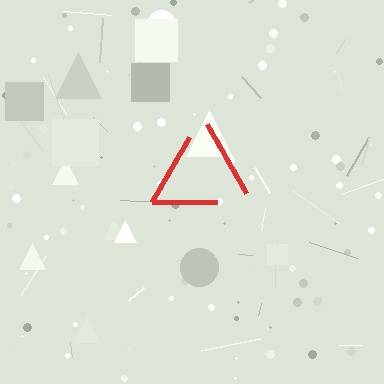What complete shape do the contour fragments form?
The contour fragments form a triangle.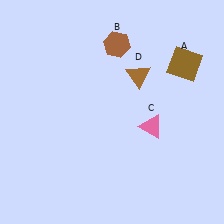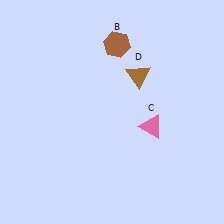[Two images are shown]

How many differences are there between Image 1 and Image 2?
There is 1 difference between the two images.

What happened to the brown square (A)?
The brown square (A) was removed in Image 2. It was in the top-right area of Image 1.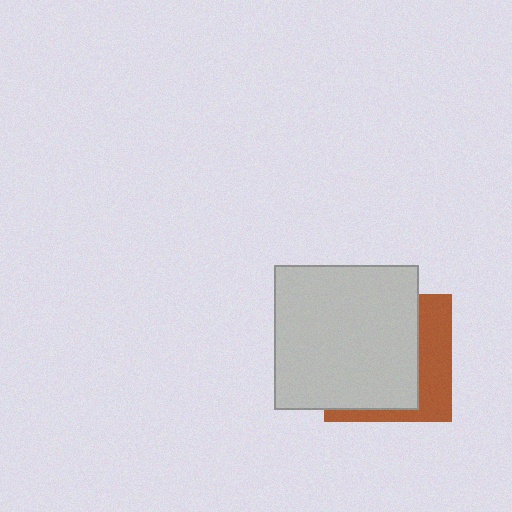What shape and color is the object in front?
The object in front is a light gray square.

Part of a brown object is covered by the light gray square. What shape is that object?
It is a square.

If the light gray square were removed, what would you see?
You would see the complete brown square.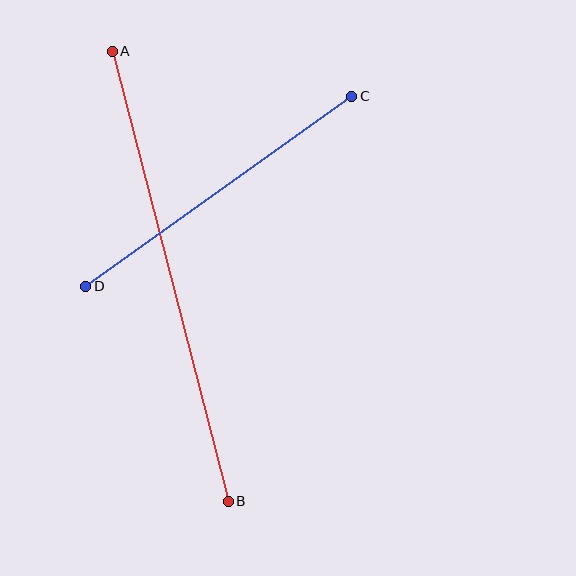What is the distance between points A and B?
The distance is approximately 465 pixels.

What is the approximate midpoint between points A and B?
The midpoint is at approximately (170, 276) pixels.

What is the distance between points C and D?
The distance is approximately 327 pixels.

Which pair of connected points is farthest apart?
Points A and B are farthest apart.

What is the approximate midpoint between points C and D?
The midpoint is at approximately (219, 191) pixels.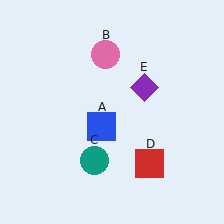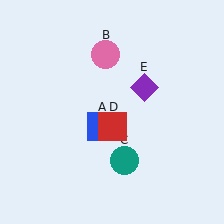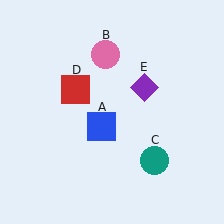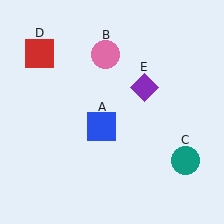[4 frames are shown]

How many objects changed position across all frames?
2 objects changed position: teal circle (object C), red square (object D).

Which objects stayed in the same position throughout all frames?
Blue square (object A) and pink circle (object B) and purple diamond (object E) remained stationary.